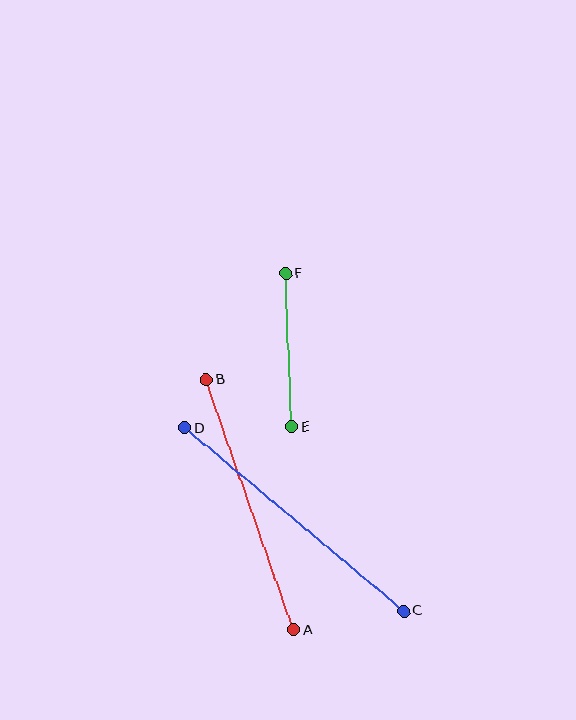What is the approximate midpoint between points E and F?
The midpoint is at approximately (289, 350) pixels.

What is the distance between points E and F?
The distance is approximately 154 pixels.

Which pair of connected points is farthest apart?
Points C and D are farthest apart.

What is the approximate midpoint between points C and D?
The midpoint is at approximately (294, 519) pixels.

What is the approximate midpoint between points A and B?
The midpoint is at approximately (250, 505) pixels.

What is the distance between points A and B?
The distance is approximately 265 pixels.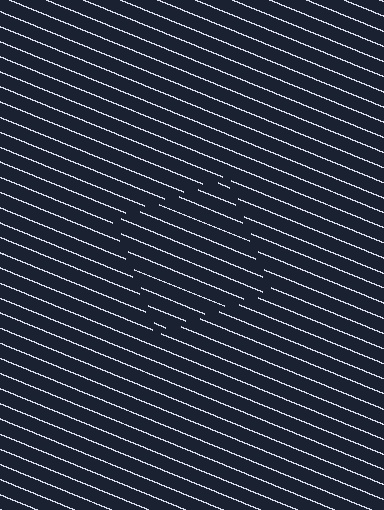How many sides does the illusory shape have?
4 sides — the line-ends trace a square.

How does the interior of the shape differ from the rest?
The interior of the shape contains the same grating, shifted by half a period — the contour is defined by the phase discontinuity where line-ends from the inner and outer gratings abut.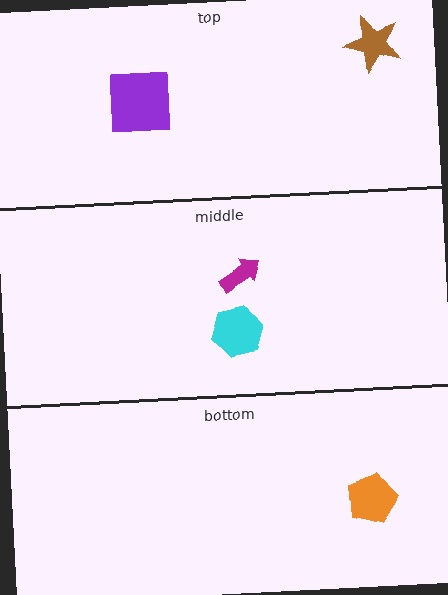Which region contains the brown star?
The top region.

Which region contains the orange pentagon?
The bottom region.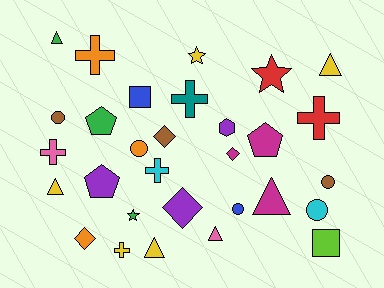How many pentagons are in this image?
There are 3 pentagons.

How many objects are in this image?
There are 30 objects.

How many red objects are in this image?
There are 2 red objects.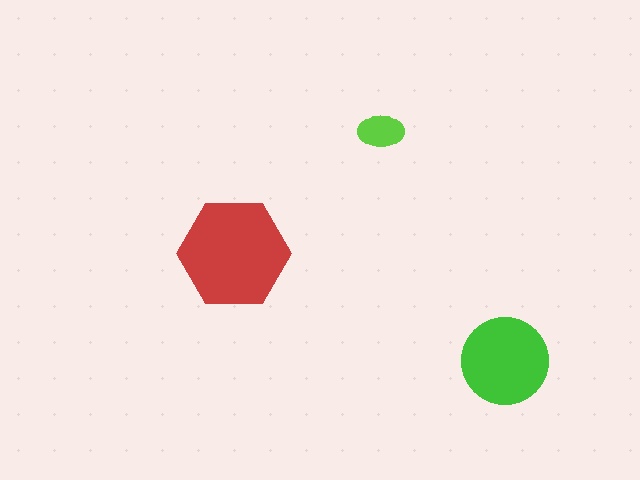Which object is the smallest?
The lime ellipse.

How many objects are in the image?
There are 3 objects in the image.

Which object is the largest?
The red hexagon.